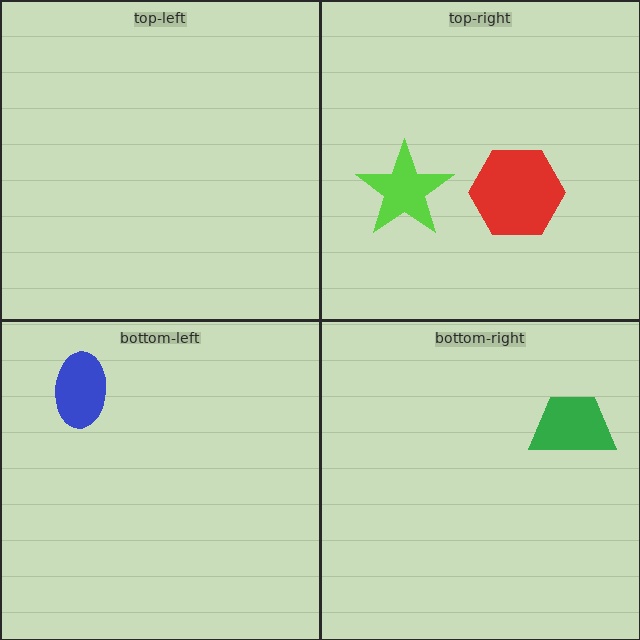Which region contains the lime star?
The top-right region.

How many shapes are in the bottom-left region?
1.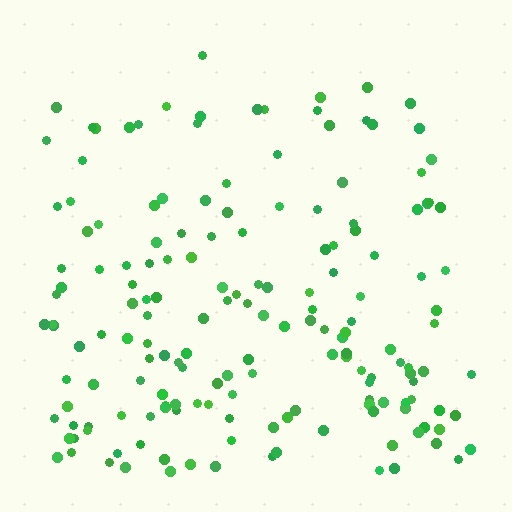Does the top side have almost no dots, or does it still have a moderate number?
Still a moderate number, just noticeably fewer than the bottom.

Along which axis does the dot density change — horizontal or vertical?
Vertical.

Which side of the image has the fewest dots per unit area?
The top.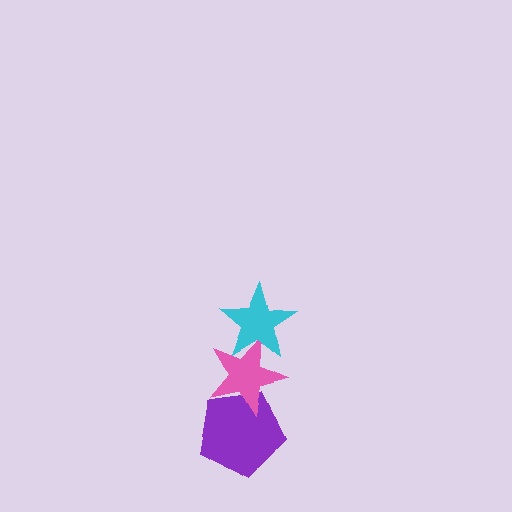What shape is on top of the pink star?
The cyan star is on top of the pink star.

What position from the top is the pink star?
The pink star is 2nd from the top.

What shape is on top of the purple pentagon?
The pink star is on top of the purple pentagon.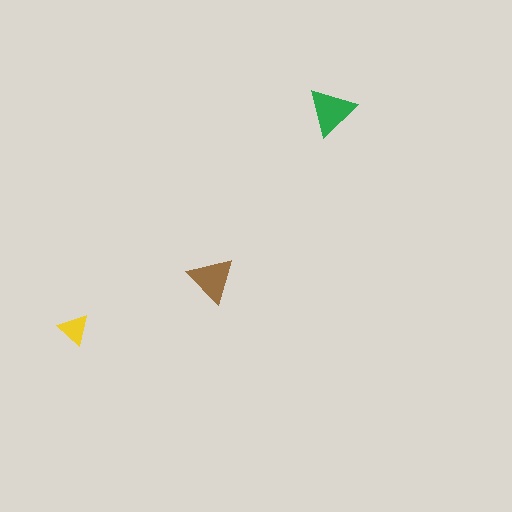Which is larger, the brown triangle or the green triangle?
The green one.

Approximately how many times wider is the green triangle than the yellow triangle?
About 1.5 times wider.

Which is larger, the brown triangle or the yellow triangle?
The brown one.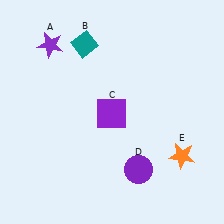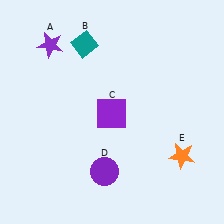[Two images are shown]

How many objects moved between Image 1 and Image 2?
1 object moved between the two images.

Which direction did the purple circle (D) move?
The purple circle (D) moved left.